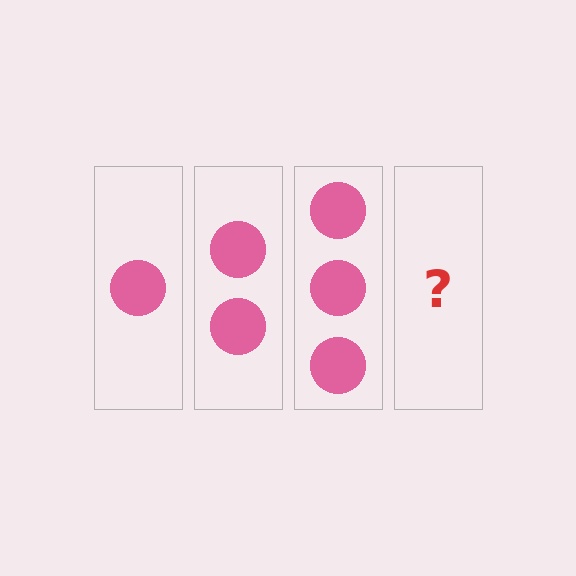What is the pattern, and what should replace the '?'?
The pattern is that each step adds one more circle. The '?' should be 4 circles.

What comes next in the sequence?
The next element should be 4 circles.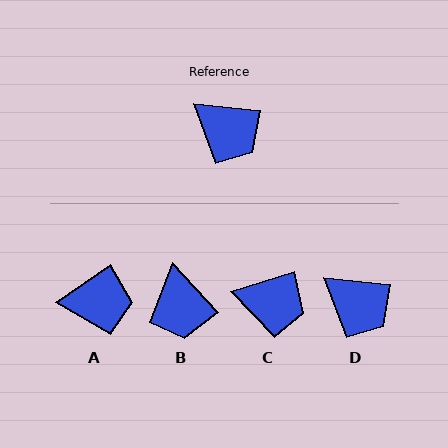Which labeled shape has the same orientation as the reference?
D.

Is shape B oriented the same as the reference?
No, it is off by about 42 degrees.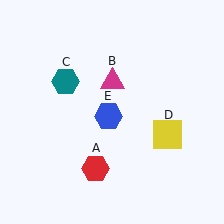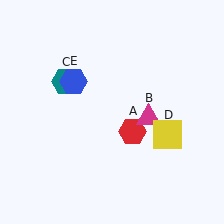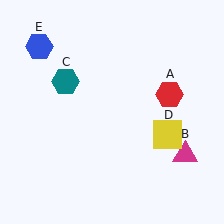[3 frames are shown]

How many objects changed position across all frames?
3 objects changed position: red hexagon (object A), magenta triangle (object B), blue hexagon (object E).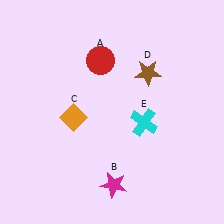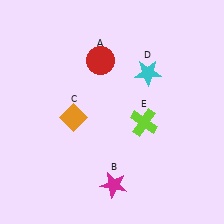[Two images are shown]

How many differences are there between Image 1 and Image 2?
There are 2 differences between the two images.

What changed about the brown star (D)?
In Image 1, D is brown. In Image 2, it changed to cyan.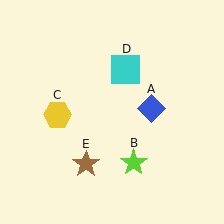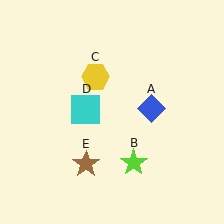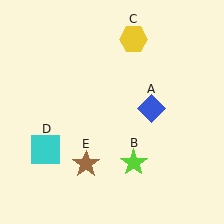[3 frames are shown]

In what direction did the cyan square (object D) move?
The cyan square (object D) moved down and to the left.